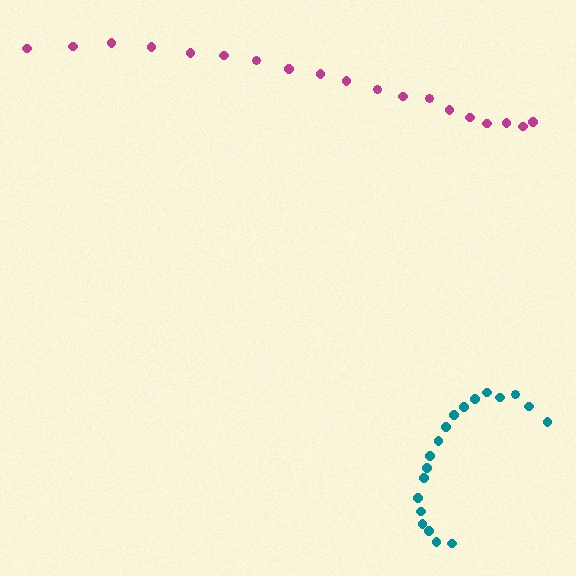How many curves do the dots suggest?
There are 2 distinct paths.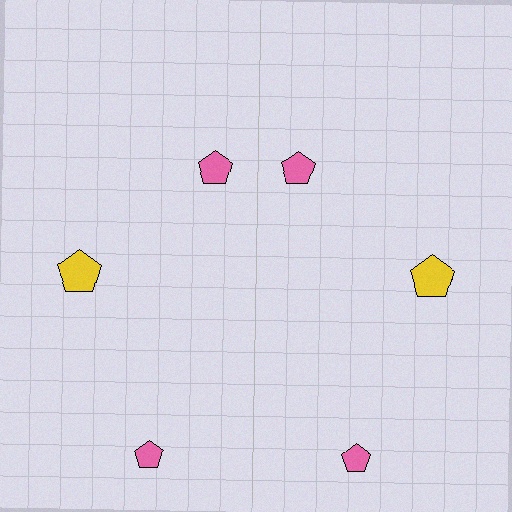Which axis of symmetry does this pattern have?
The pattern has a vertical axis of symmetry running through the center of the image.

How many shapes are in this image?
There are 6 shapes in this image.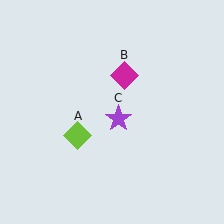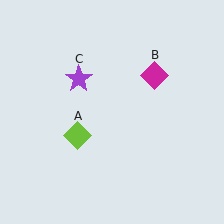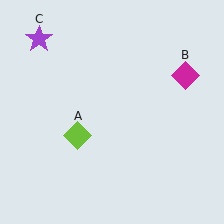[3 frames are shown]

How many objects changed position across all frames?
2 objects changed position: magenta diamond (object B), purple star (object C).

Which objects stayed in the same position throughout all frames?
Lime diamond (object A) remained stationary.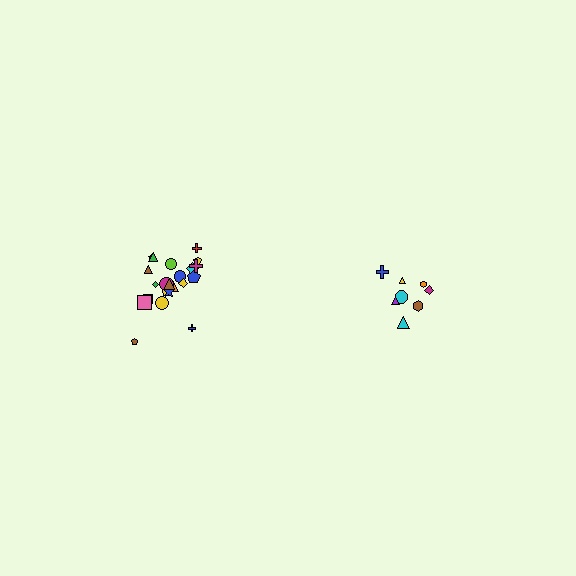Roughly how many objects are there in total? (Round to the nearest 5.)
Roughly 30 objects in total.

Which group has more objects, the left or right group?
The left group.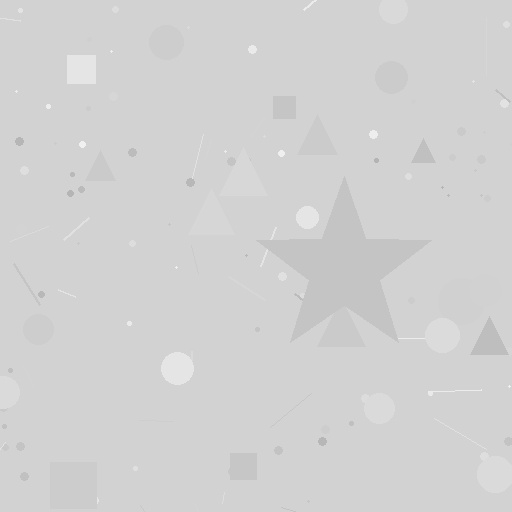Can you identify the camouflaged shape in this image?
The camouflaged shape is a star.